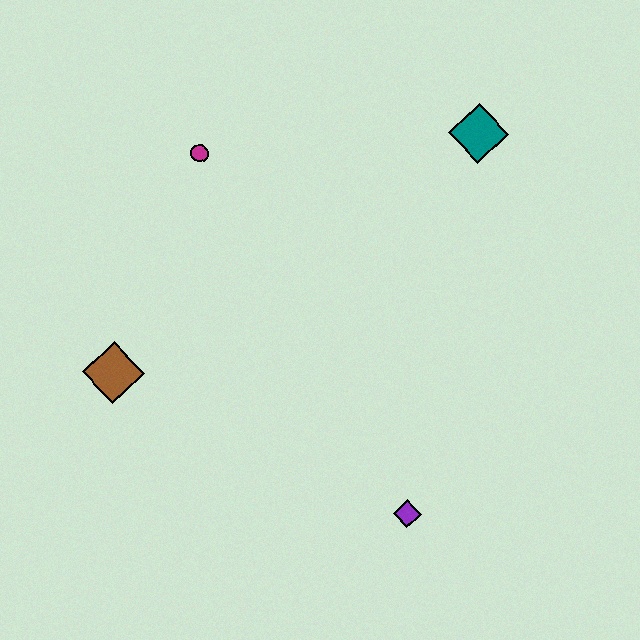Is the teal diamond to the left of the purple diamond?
No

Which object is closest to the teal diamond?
The magenta circle is closest to the teal diamond.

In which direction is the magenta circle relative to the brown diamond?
The magenta circle is above the brown diamond.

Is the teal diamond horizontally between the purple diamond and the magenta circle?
No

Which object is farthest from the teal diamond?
The brown diamond is farthest from the teal diamond.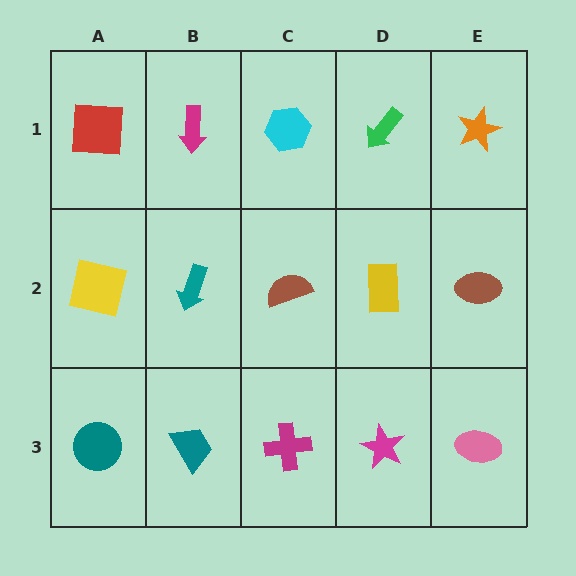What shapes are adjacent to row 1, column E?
A brown ellipse (row 2, column E), a green arrow (row 1, column D).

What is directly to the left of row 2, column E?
A yellow rectangle.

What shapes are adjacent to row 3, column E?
A brown ellipse (row 2, column E), a magenta star (row 3, column D).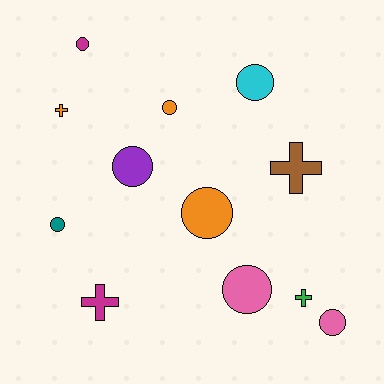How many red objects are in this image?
There are no red objects.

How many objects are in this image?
There are 12 objects.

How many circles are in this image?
There are 8 circles.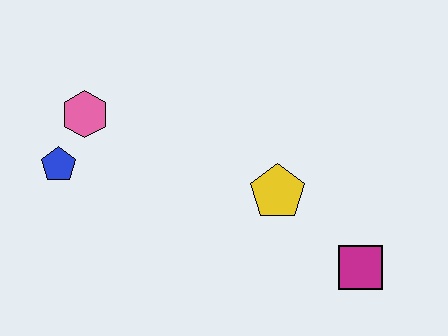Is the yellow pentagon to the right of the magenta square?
No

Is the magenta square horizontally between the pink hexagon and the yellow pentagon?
No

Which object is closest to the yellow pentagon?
The magenta square is closest to the yellow pentagon.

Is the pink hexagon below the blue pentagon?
No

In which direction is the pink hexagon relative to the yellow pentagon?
The pink hexagon is to the left of the yellow pentagon.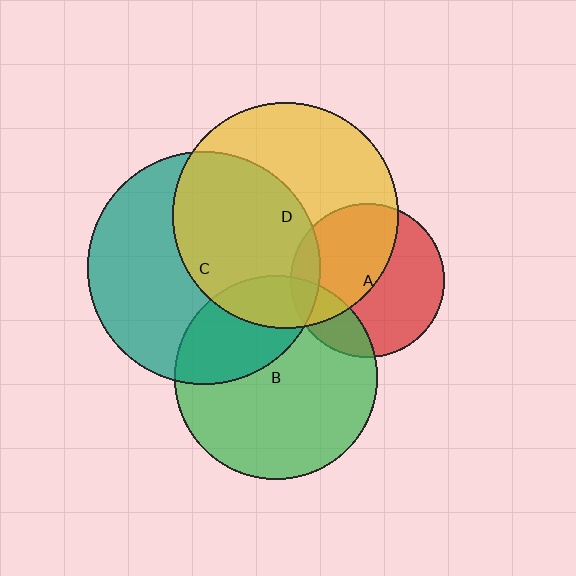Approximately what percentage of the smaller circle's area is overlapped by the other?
Approximately 50%.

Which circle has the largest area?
Circle C (teal).